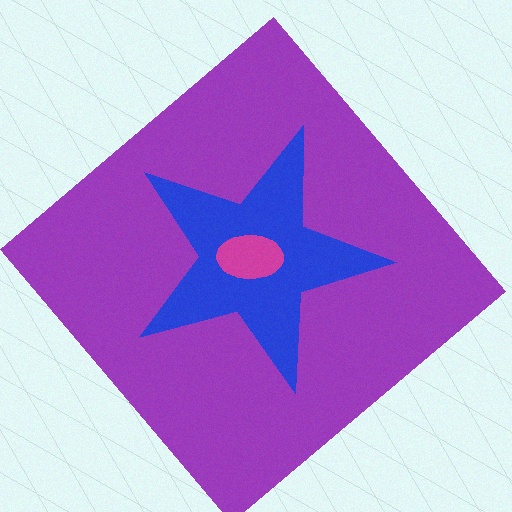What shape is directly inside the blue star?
The magenta ellipse.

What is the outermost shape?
The purple diamond.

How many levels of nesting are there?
3.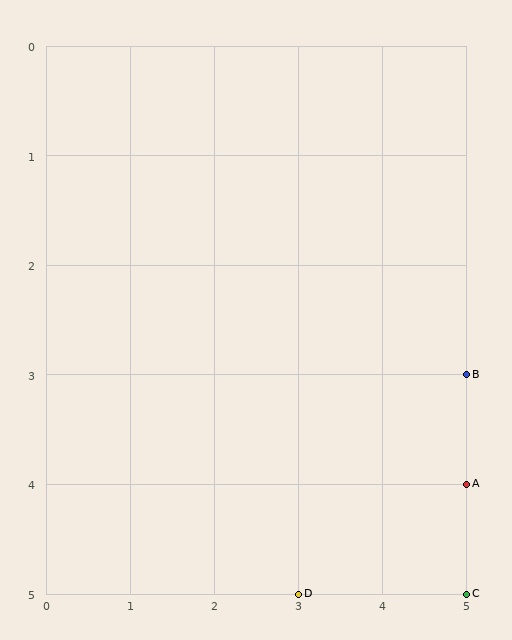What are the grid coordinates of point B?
Point B is at grid coordinates (5, 3).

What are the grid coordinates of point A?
Point A is at grid coordinates (5, 4).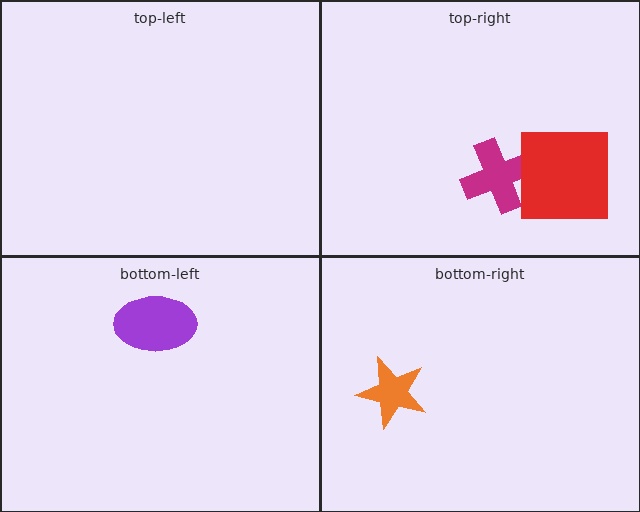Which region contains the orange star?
The bottom-right region.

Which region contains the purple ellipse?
The bottom-left region.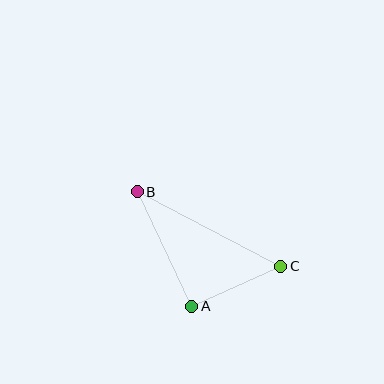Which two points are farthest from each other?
Points B and C are farthest from each other.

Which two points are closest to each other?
Points A and C are closest to each other.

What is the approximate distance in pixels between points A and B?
The distance between A and B is approximately 127 pixels.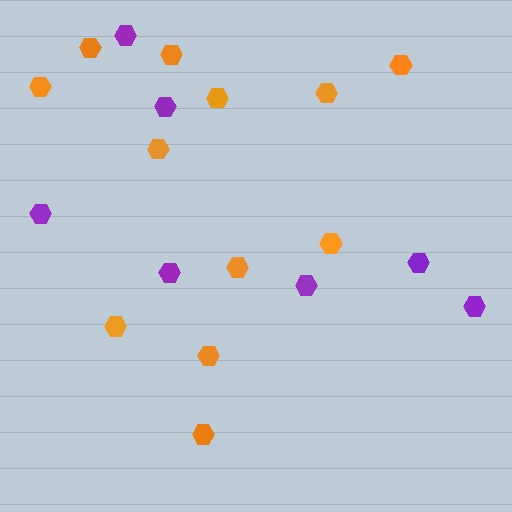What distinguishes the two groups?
There are 2 groups: one group of purple hexagons (7) and one group of orange hexagons (12).